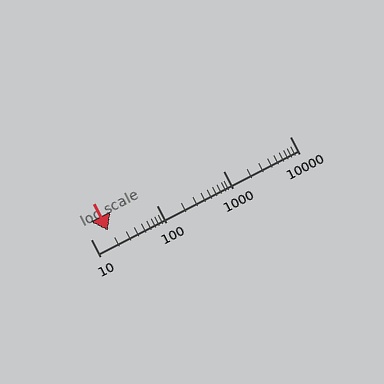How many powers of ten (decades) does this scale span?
The scale spans 3 decades, from 10 to 10000.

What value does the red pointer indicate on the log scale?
The pointer indicates approximately 18.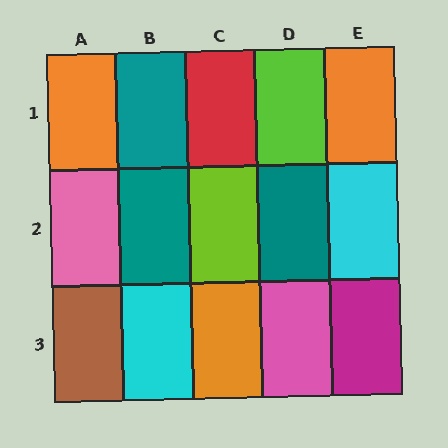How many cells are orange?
3 cells are orange.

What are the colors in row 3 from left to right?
Brown, cyan, orange, pink, magenta.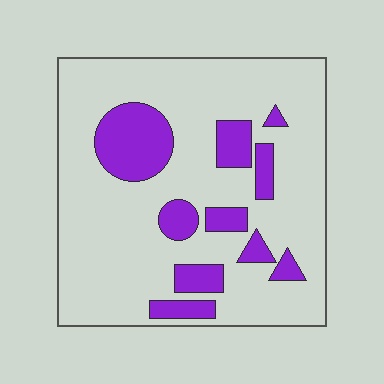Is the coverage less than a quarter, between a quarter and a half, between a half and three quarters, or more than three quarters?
Less than a quarter.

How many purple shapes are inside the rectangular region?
10.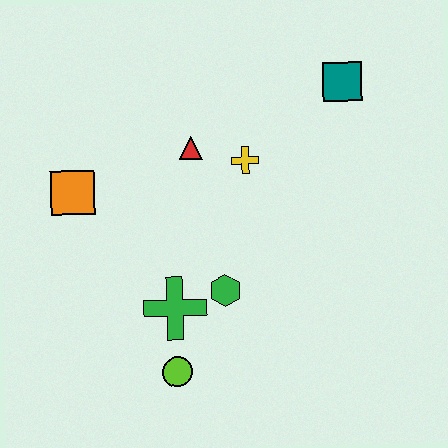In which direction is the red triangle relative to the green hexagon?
The red triangle is above the green hexagon.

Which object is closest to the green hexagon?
The green cross is closest to the green hexagon.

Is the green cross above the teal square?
No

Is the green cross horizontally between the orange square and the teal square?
Yes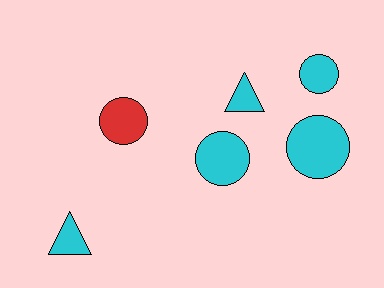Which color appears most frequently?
Cyan, with 5 objects.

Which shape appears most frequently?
Circle, with 4 objects.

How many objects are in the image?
There are 6 objects.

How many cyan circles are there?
There are 3 cyan circles.